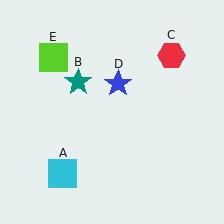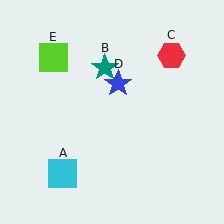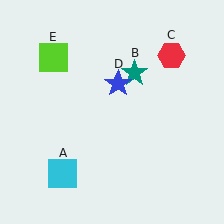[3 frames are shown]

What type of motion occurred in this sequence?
The teal star (object B) rotated clockwise around the center of the scene.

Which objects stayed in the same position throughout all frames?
Cyan square (object A) and red hexagon (object C) and blue star (object D) and lime square (object E) remained stationary.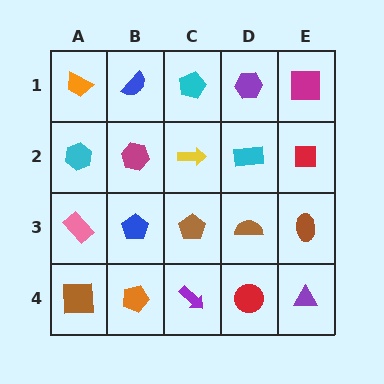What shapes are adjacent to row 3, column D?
A cyan rectangle (row 2, column D), a red circle (row 4, column D), a brown pentagon (row 3, column C), a brown ellipse (row 3, column E).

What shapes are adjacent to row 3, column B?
A magenta hexagon (row 2, column B), an orange pentagon (row 4, column B), a pink rectangle (row 3, column A), a brown pentagon (row 3, column C).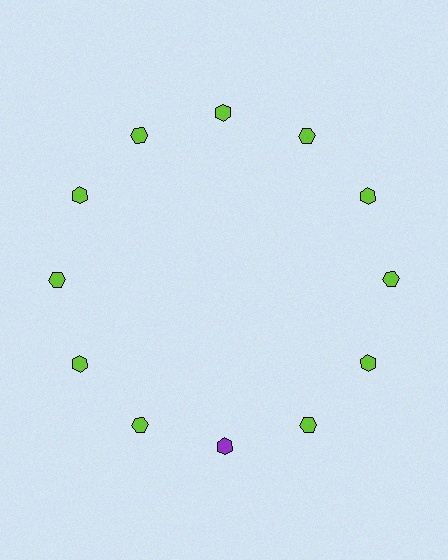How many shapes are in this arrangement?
There are 12 shapes arranged in a ring pattern.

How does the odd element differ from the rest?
It has a different color: purple instead of lime.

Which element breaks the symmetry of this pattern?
The purple hexagon at roughly the 6 o'clock position breaks the symmetry. All other shapes are lime hexagons.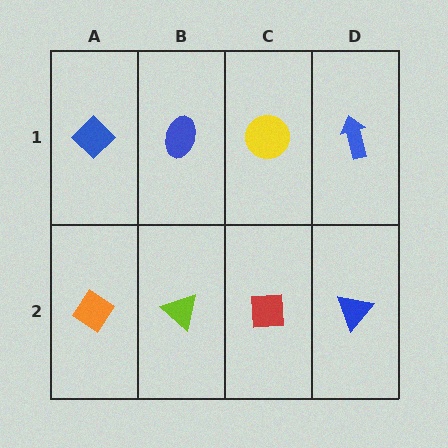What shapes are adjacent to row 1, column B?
A lime triangle (row 2, column B), a blue diamond (row 1, column A), a yellow circle (row 1, column C).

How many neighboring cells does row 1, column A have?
2.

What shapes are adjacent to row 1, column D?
A blue triangle (row 2, column D), a yellow circle (row 1, column C).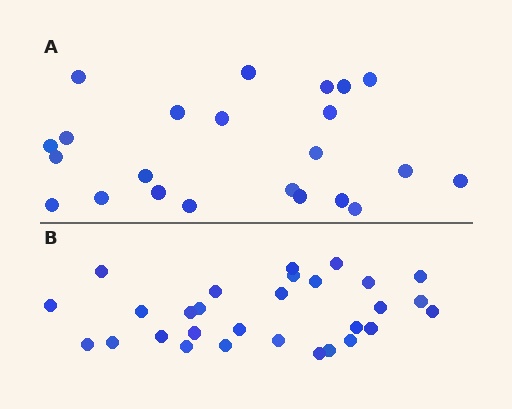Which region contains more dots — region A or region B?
Region B (the bottom region) has more dots.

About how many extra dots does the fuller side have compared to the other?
Region B has about 6 more dots than region A.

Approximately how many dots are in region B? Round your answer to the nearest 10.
About 30 dots. (The exact count is 29, which rounds to 30.)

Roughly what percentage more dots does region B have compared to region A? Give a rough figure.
About 25% more.